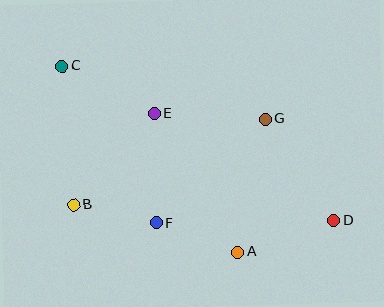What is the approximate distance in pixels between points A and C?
The distance between A and C is approximately 256 pixels.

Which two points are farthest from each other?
Points C and D are farthest from each other.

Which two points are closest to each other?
Points B and F are closest to each other.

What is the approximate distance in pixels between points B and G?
The distance between B and G is approximately 210 pixels.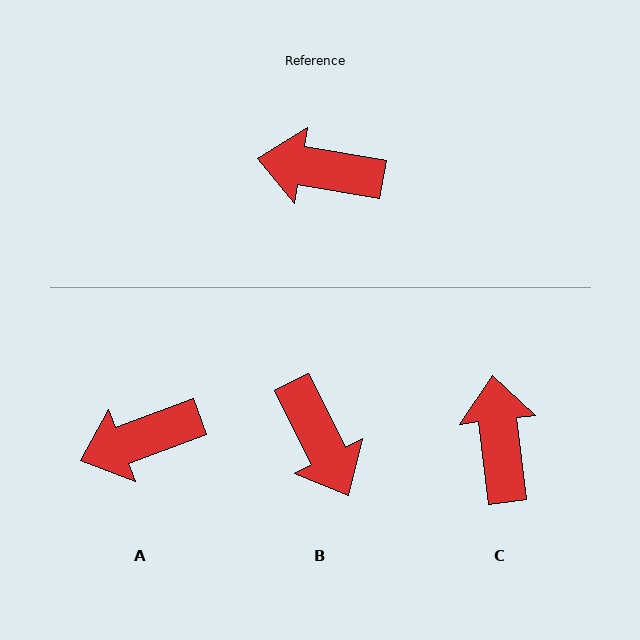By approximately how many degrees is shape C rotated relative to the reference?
Approximately 74 degrees clockwise.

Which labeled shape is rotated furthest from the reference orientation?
B, about 126 degrees away.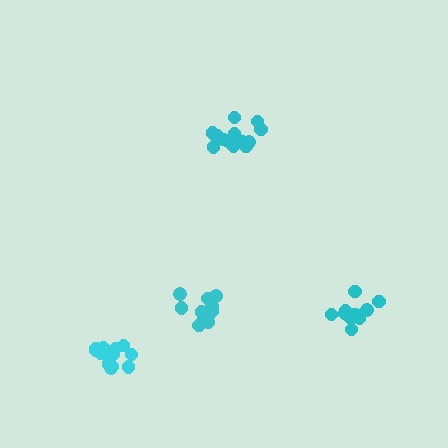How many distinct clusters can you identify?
There are 4 distinct clusters.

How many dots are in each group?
Group 1: 14 dots, Group 2: 15 dots, Group 3: 13 dots, Group 4: 13 dots (55 total).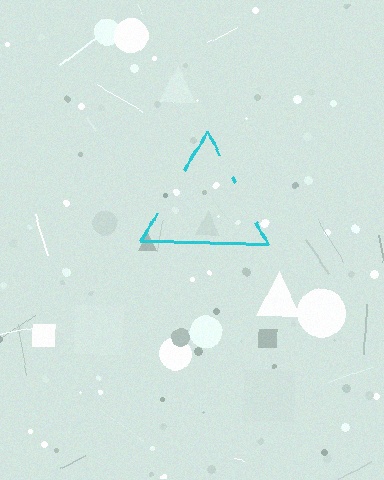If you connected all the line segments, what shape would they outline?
They would outline a triangle.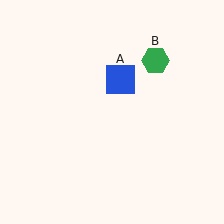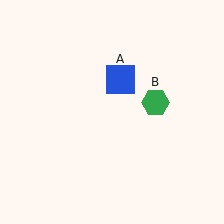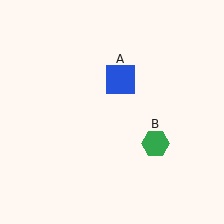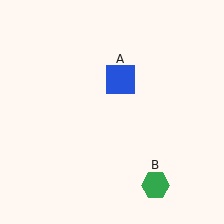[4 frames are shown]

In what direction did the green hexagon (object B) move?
The green hexagon (object B) moved down.